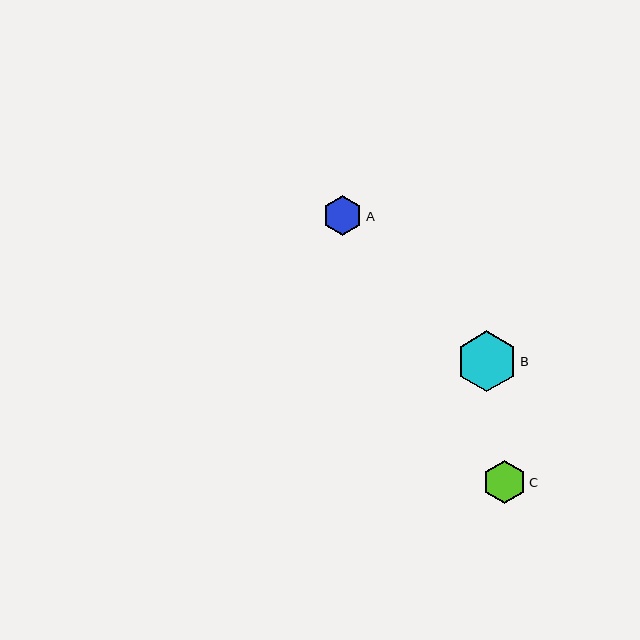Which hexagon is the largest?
Hexagon B is the largest with a size of approximately 61 pixels.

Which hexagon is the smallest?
Hexagon A is the smallest with a size of approximately 40 pixels.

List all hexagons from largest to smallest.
From largest to smallest: B, C, A.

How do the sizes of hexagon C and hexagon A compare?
Hexagon C and hexagon A are approximately the same size.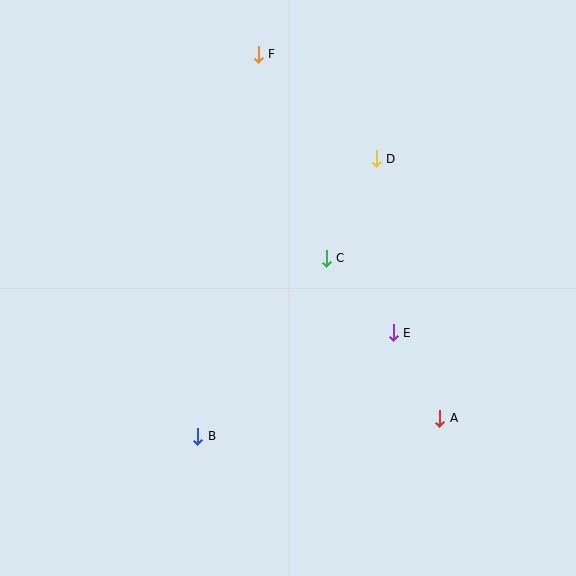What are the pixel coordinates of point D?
Point D is at (376, 159).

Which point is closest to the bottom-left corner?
Point B is closest to the bottom-left corner.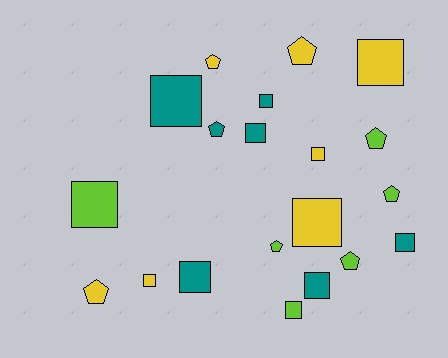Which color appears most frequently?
Yellow, with 7 objects.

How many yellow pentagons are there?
There are 3 yellow pentagons.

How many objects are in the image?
There are 20 objects.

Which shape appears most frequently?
Square, with 12 objects.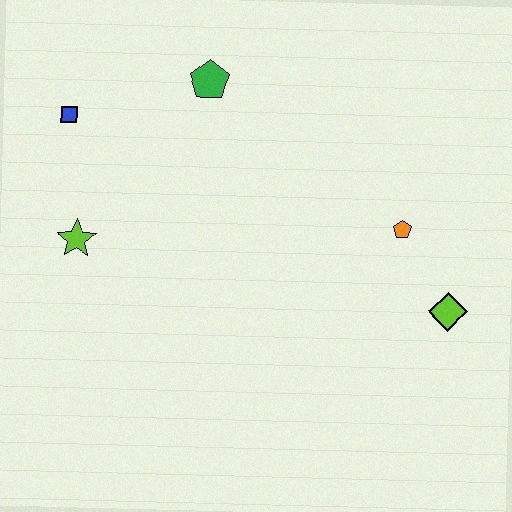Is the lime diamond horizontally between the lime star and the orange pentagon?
No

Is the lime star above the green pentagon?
No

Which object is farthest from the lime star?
The lime diamond is farthest from the lime star.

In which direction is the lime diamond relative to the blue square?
The lime diamond is to the right of the blue square.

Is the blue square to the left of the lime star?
Yes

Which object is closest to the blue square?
The lime star is closest to the blue square.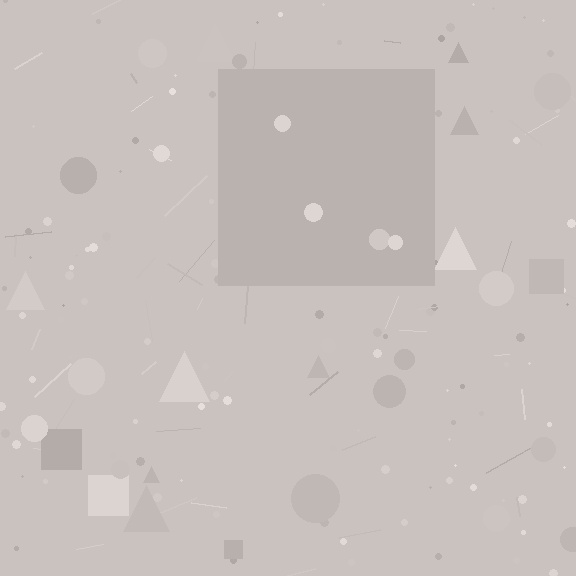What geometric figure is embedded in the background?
A square is embedded in the background.